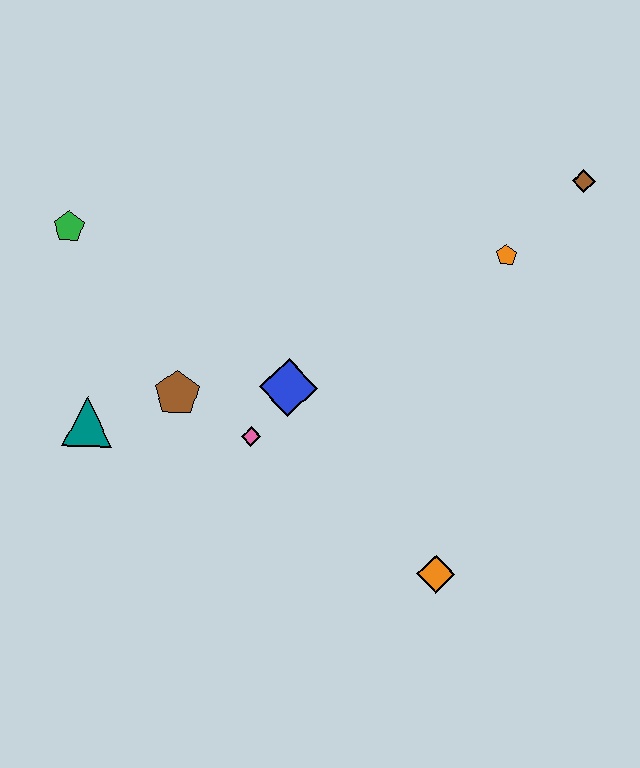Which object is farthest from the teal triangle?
The brown diamond is farthest from the teal triangle.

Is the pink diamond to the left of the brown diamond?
Yes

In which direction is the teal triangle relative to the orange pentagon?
The teal triangle is to the left of the orange pentagon.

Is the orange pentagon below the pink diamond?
No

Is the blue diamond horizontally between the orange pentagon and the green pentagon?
Yes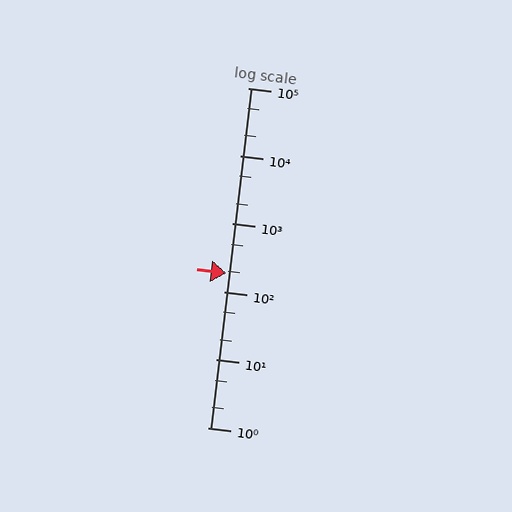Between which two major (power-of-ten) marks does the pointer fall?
The pointer is between 100 and 1000.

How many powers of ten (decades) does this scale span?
The scale spans 5 decades, from 1 to 100000.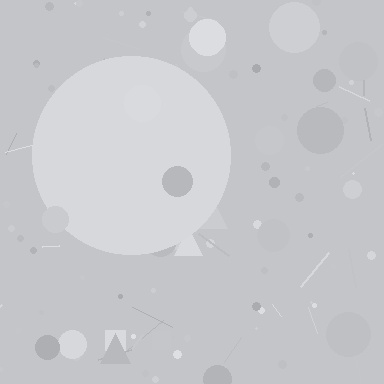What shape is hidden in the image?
A circle is hidden in the image.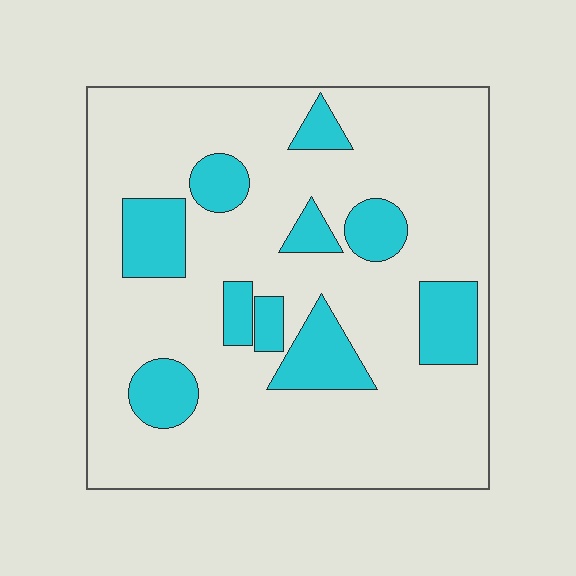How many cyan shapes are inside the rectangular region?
10.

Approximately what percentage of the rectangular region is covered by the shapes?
Approximately 20%.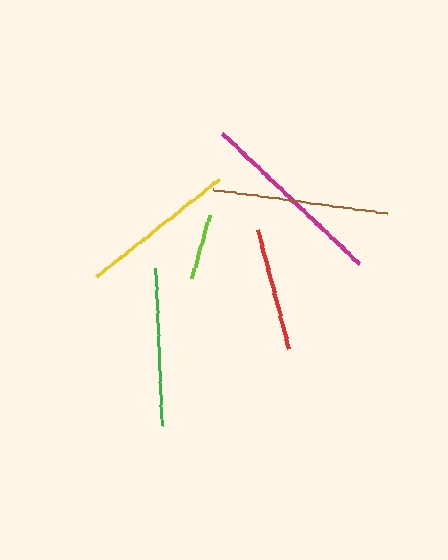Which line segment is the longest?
The magenta line is the longest at approximately 189 pixels.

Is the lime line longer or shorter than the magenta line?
The magenta line is longer than the lime line.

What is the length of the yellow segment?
The yellow segment is approximately 157 pixels long.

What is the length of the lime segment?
The lime segment is approximately 64 pixels long.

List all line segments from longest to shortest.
From longest to shortest: magenta, brown, green, yellow, red, lime.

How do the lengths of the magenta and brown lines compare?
The magenta and brown lines are approximately the same length.